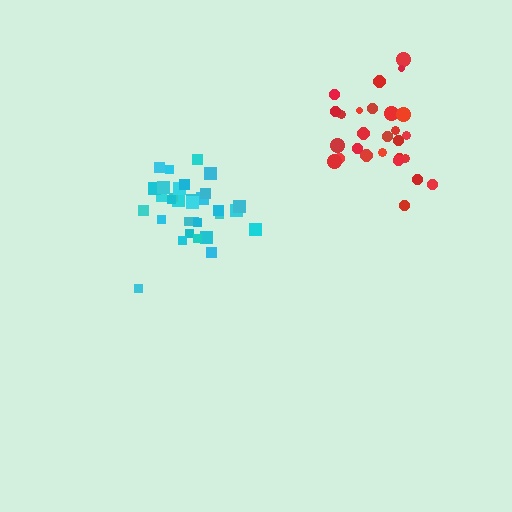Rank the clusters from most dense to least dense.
cyan, red.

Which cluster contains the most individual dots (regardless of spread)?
Cyan (33).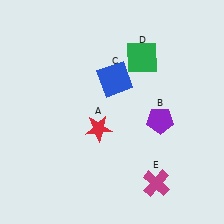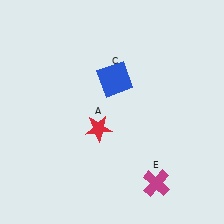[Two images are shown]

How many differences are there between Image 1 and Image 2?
There are 2 differences between the two images.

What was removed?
The purple pentagon (B), the green square (D) were removed in Image 2.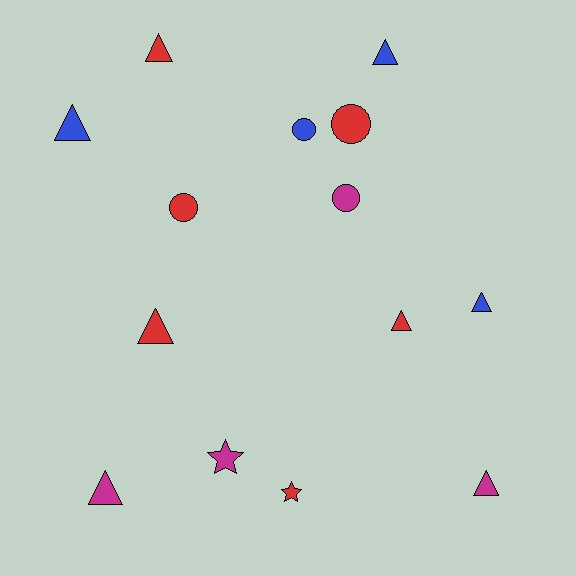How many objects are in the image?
There are 14 objects.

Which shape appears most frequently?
Triangle, with 8 objects.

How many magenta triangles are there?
There are 2 magenta triangles.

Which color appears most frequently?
Red, with 6 objects.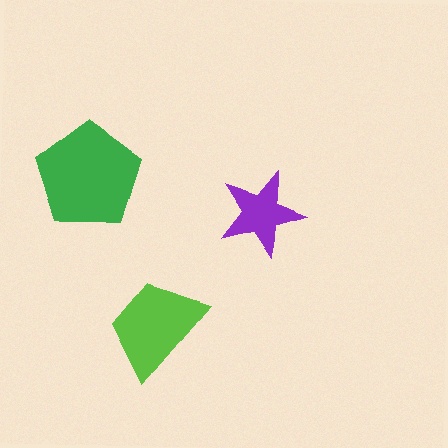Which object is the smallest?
The purple star.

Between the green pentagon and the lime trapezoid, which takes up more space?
The green pentagon.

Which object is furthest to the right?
The purple star is rightmost.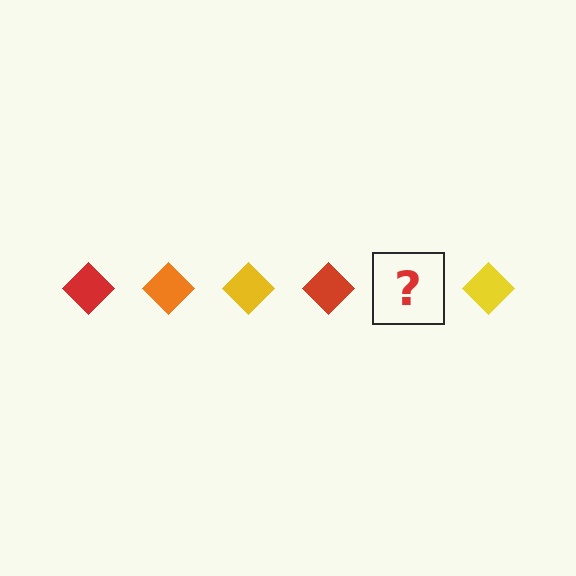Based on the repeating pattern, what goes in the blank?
The blank should be an orange diamond.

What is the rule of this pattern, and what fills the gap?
The rule is that the pattern cycles through red, orange, yellow diamonds. The gap should be filled with an orange diamond.